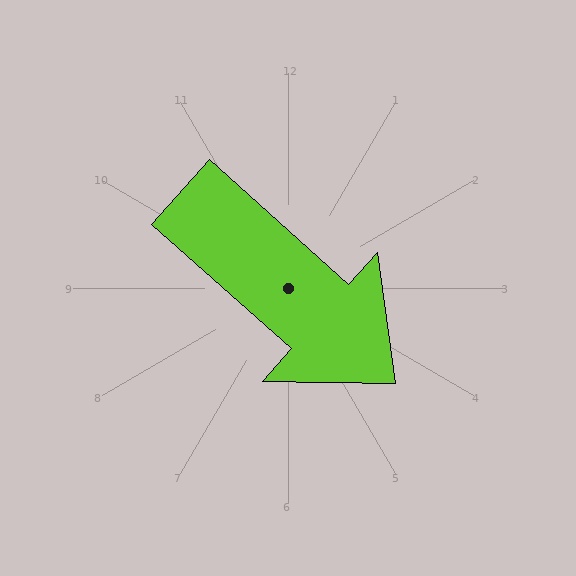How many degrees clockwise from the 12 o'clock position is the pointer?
Approximately 132 degrees.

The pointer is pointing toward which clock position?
Roughly 4 o'clock.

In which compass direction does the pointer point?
Southeast.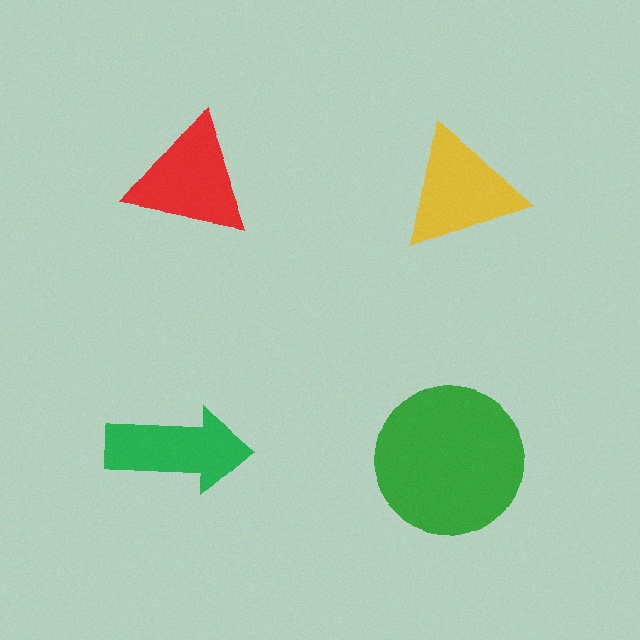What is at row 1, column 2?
A yellow triangle.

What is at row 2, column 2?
A green circle.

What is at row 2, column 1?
A green arrow.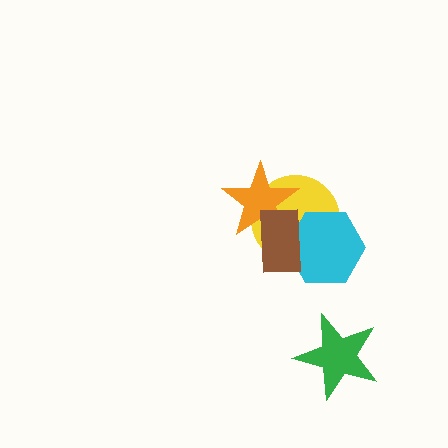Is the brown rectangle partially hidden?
No, no other shape covers it.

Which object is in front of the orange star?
The brown rectangle is in front of the orange star.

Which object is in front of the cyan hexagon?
The brown rectangle is in front of the cyan hexagon.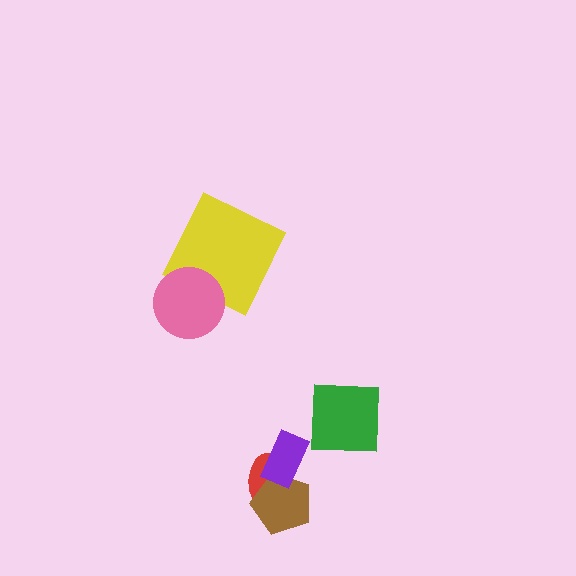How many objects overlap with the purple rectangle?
2 objects overlap with the purple rectangle.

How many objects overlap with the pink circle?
1 object overlaps with the pink circle.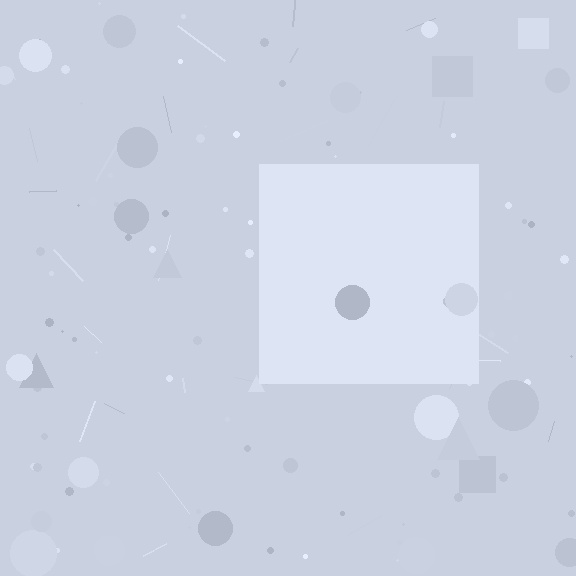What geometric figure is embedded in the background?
A square is embedded in the background.